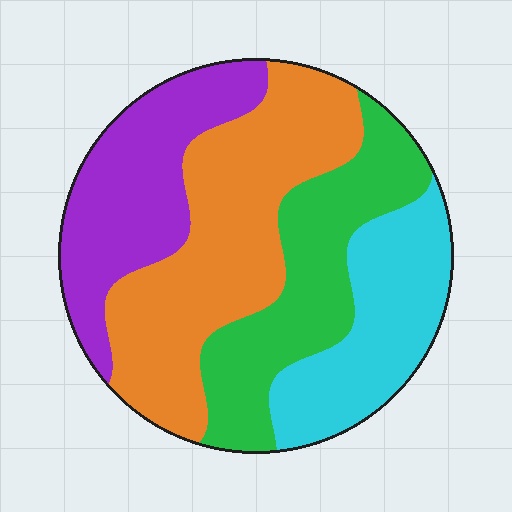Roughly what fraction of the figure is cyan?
Cyan covers 20% of the figure.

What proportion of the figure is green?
Green takes up between a sixth and a third of the figure.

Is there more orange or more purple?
Orange.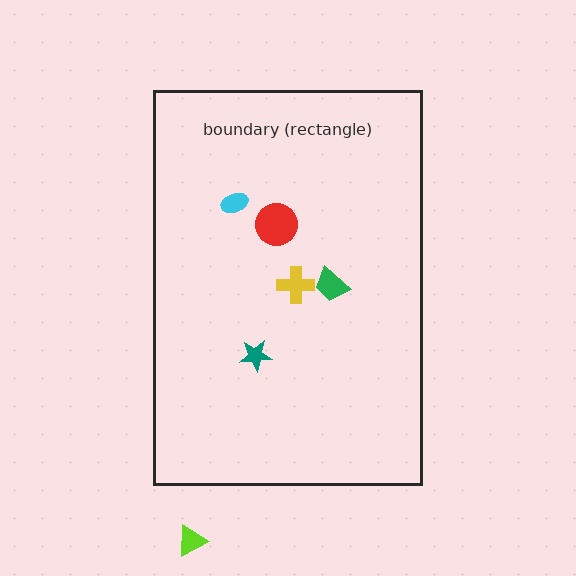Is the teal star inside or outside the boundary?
Inside.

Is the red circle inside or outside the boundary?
Inside.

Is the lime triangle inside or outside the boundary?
Outside.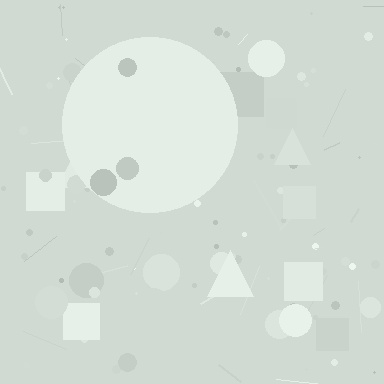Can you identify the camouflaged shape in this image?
The camouflaged shape is a circle.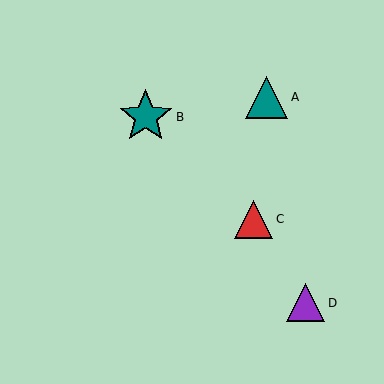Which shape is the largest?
The teal star (labeled B) is the largest.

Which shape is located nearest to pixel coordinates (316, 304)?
The purple triangle (labeled D) at (306, 303) is nearest to that location.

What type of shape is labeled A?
Shape A is a teal triangle.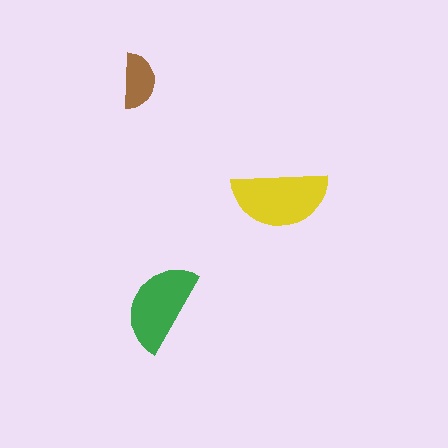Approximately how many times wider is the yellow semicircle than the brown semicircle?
About 1.5 times wider.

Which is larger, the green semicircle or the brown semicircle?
The green one.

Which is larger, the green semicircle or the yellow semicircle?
The yellow one.